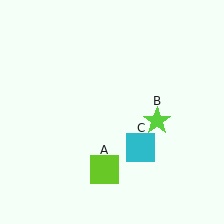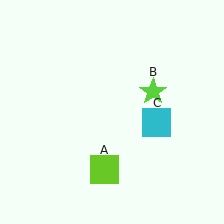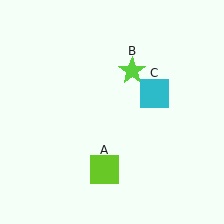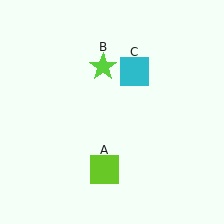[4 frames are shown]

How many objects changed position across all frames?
2 objects changed position: lime star (object B), cyan square (object C).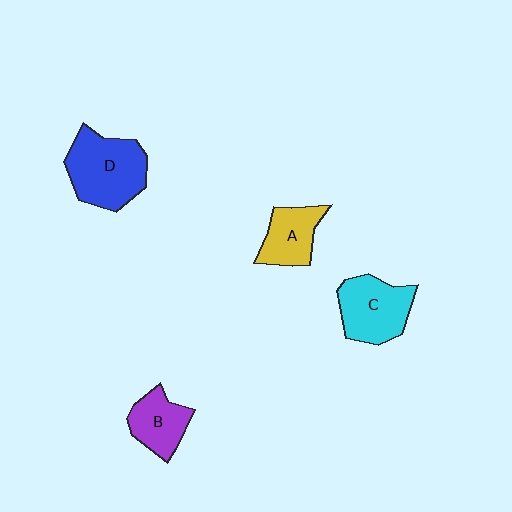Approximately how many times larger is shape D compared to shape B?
Approximately 1.7 times.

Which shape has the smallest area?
Shape B (purple).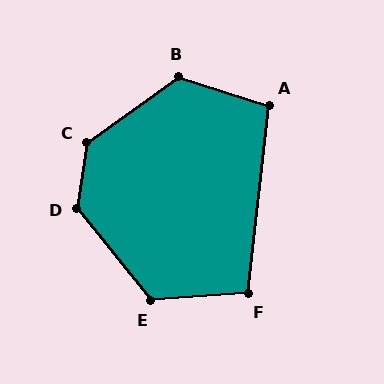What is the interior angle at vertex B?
Approximately 127 degrees (obtuse).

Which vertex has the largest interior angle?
C, at approximately 134 degrees.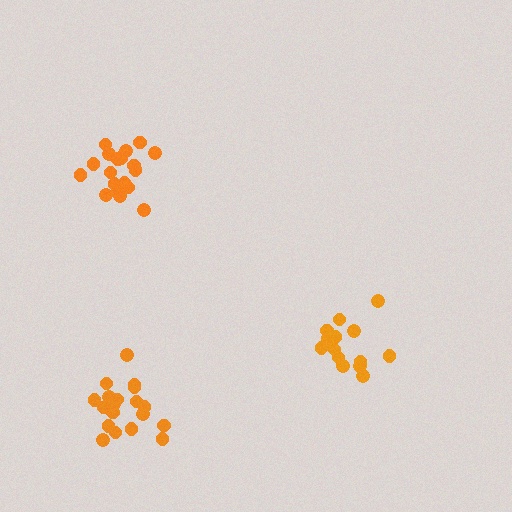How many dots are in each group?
Group 1: 15 dots, Group 2: 21 dots, Group 3: 19 dots (55 total).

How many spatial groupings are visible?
There are 3 spatial groupings.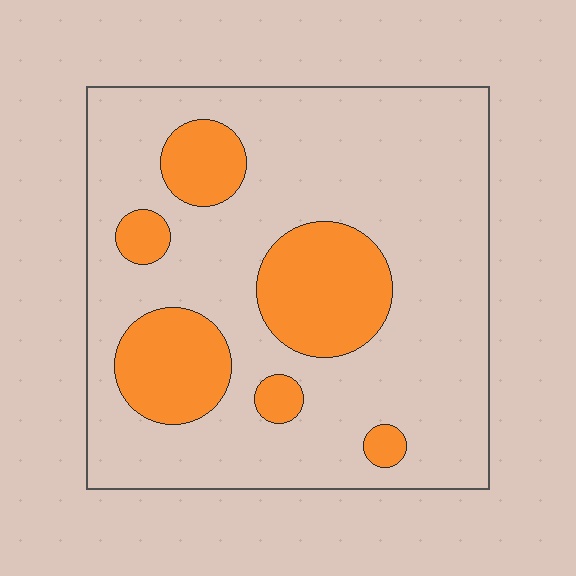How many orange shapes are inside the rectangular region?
6.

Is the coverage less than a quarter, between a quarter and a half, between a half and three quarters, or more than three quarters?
Less than a quarter.